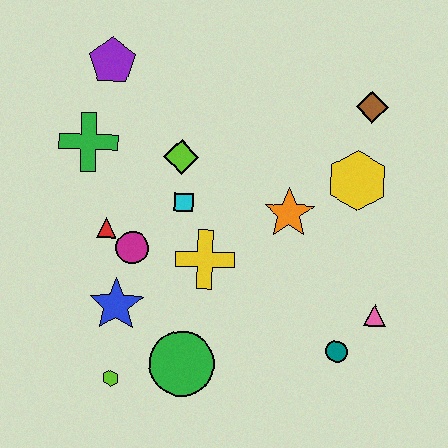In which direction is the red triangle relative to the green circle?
The red triangle is above the green circle.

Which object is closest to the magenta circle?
The red triangle is closest to the magenta circle.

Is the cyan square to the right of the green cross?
Yes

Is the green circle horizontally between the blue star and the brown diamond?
Yes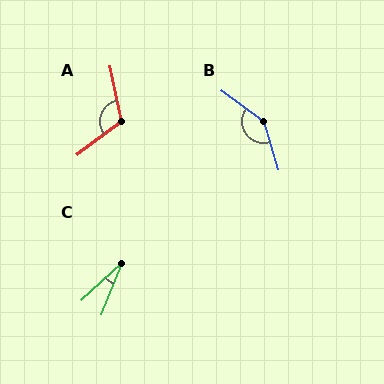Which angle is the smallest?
C, at approximately 25 degrees.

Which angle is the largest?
B, at approximately 143 degrees.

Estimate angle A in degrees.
Approximately 115 degrees.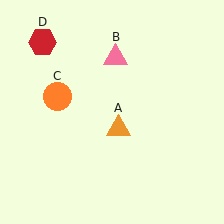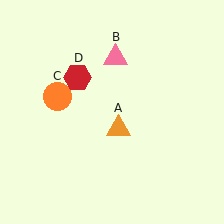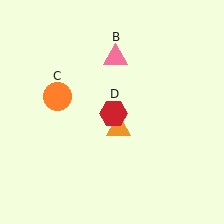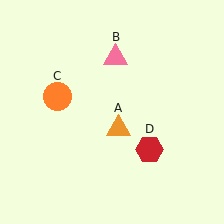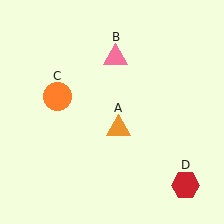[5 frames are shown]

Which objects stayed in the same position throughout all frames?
Orange triangle (object A) and pink triangle (object B) and orange circle (object C) remained stationary.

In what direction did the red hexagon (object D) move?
The red hexagon (object D) moved down and to the right.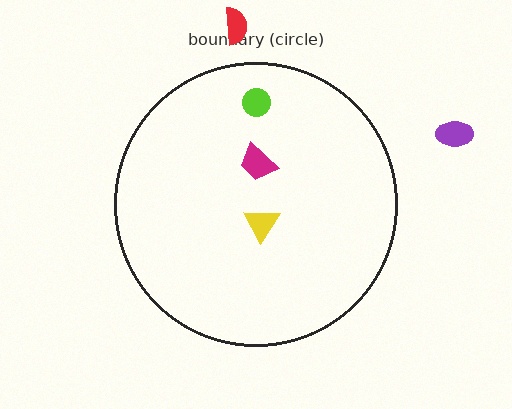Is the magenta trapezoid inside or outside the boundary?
Inside.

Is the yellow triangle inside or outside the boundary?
Inside.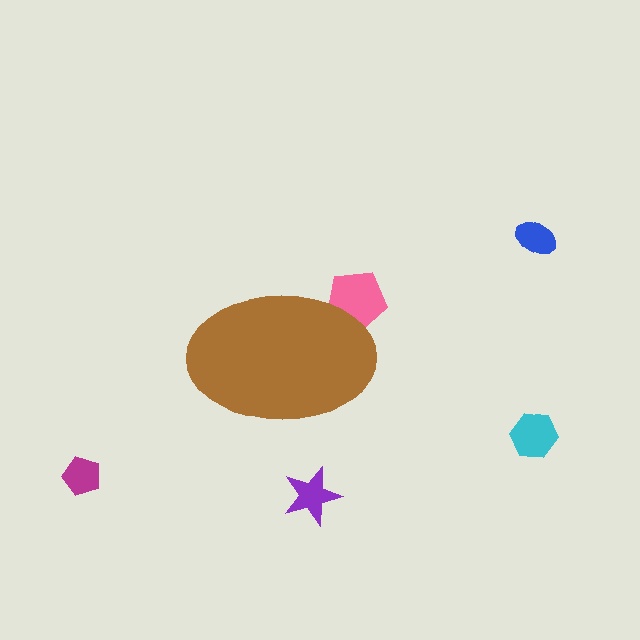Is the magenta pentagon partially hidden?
No, the magenta pentagon is fully visible.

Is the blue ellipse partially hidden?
No, the blue ellipse is fully visible.